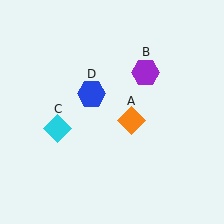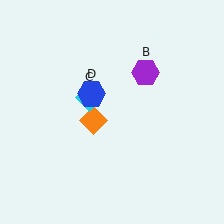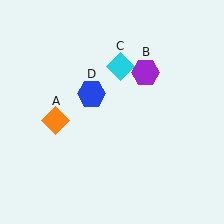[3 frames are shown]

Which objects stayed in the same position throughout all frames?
Purple hexagon (object B) and blue hexagon (object D) remained stationary.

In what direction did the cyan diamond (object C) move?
The cyan diamond (object C) moved up and to the right.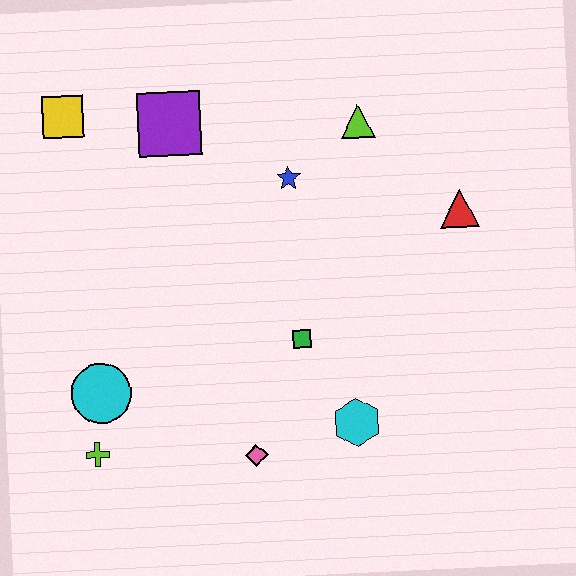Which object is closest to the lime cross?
The cyan circle is closest to the lime cross.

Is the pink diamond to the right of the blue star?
No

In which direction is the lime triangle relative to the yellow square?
The lime triangle is to the right of the yellow square.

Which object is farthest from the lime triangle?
The lime cross is farthest from the lime triangle.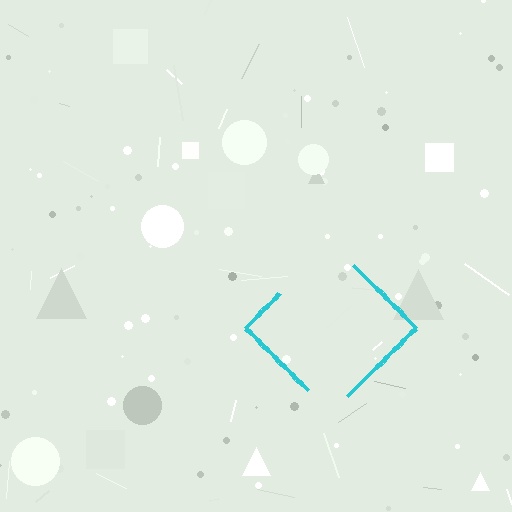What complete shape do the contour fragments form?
The contour fragments form a diamond.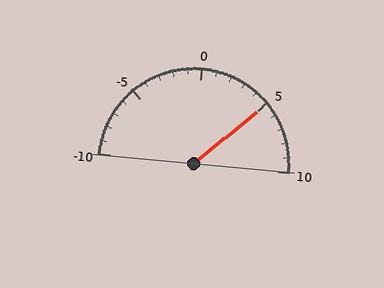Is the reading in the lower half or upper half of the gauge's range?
The reading is in the upper half of the range (-10 to 10).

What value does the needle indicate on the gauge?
The needle indicates approximately 5.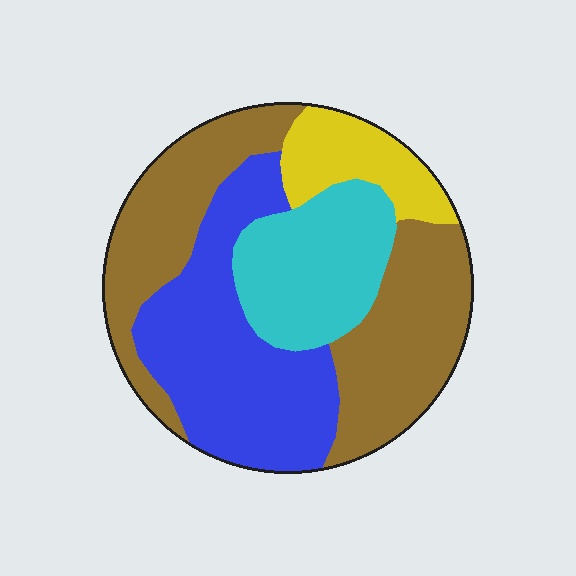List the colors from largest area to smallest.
From largest to smallest: brown, blue, cyan, yellow.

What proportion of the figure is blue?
Blue covers roughly 30% of the figure.